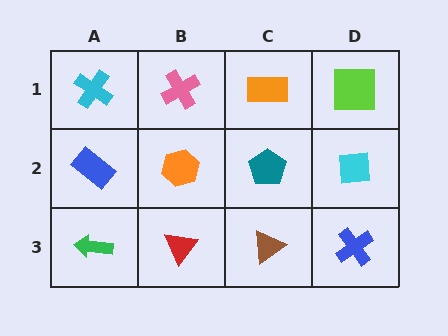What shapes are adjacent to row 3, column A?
A blue rectangle (row 2, column A), a red triangle (row 3, column B).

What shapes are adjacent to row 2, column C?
An orange rectangle (row 1, column C), a brown triangle (row 3, column C), an orange hexagon (row 2, column B), a cyan square (row 2, column D).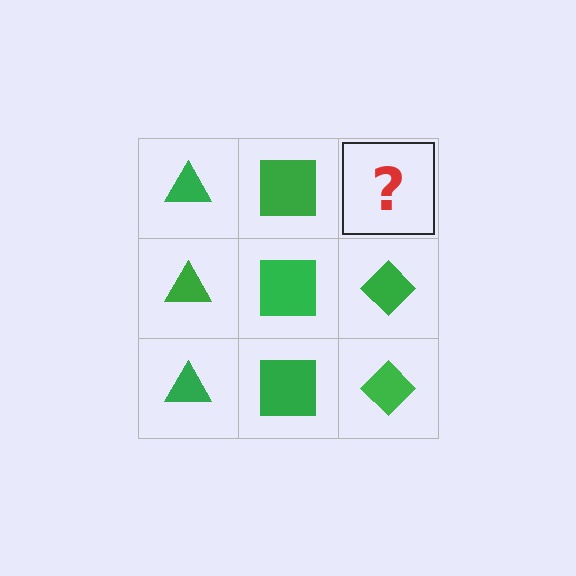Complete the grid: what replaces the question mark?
The question mark should be replaced with a green diamond.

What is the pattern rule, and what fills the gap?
The rule is that each column has a consistent shape. The gap should be filled with a green diamond.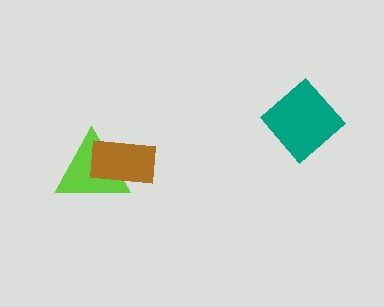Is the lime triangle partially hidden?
Yes, it is partially covered by another shape.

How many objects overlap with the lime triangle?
1 object overlaps with the lime triangle.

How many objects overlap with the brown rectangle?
1 object overlaps with the brown rectangle.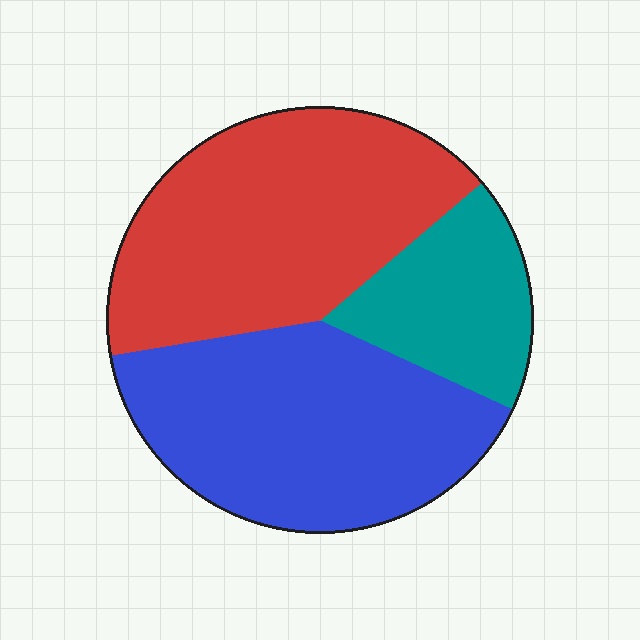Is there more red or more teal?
Red.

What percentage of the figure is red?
Red takes up about two fifths (2/5) of the figure.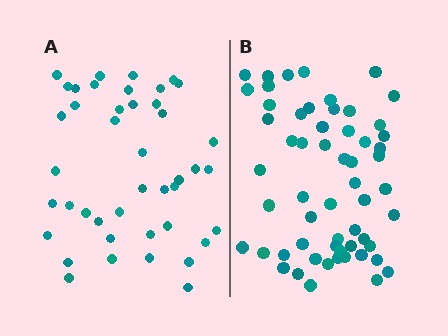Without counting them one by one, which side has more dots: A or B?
Region B (the right region) has more dots.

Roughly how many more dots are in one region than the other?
Region B has approximately 15 more dots than region A.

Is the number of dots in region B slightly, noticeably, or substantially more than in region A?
Region B has noticeably more, but not dramatically so. The ratio is roughly 1.3 to 1.